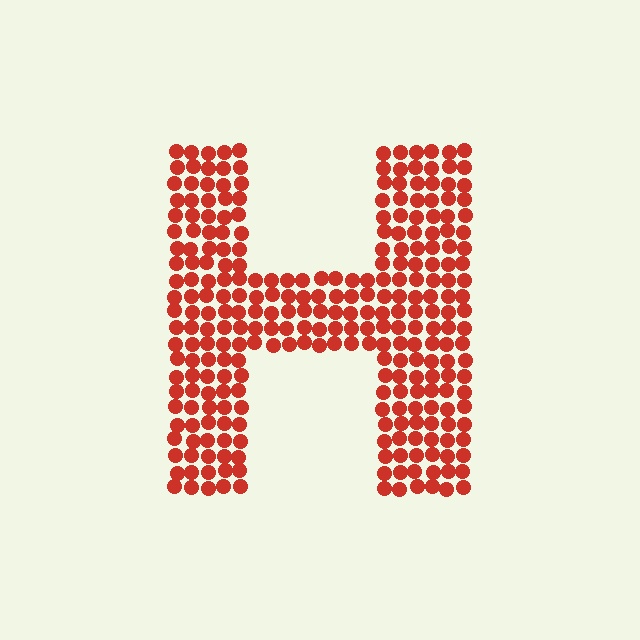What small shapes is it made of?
It is made of small circles.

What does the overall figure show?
The overall figure shows the letter H.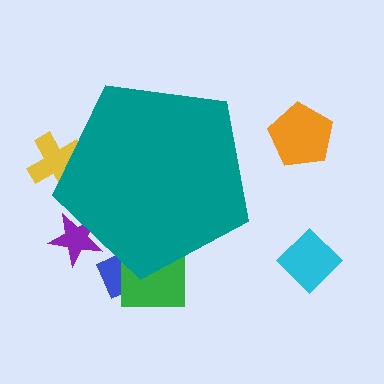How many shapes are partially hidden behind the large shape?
4 shapes are partially hidden.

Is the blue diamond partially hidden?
Yes, the blue diamond is partially hidden behind the teal pentagon.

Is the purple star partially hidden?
Yes, the purple star is partially hidden behind the teal pentagon.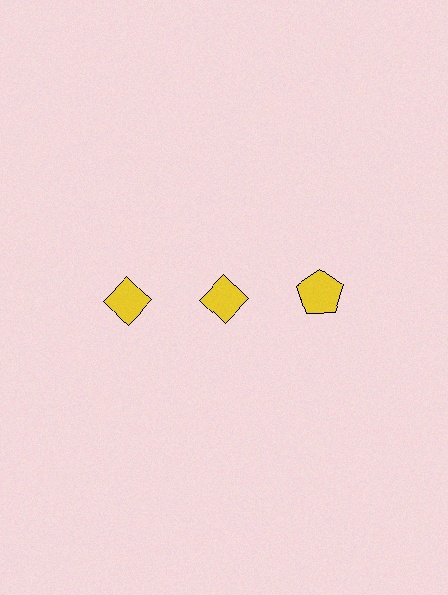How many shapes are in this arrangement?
There are 3 shapes arranged in a grid pattern.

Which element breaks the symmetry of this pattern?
The yellow pentagon in the top row, center column breaks the symmetry. All other shapes are yellow diamonds.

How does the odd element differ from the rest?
It has a different shape: pentagon instead of diamond.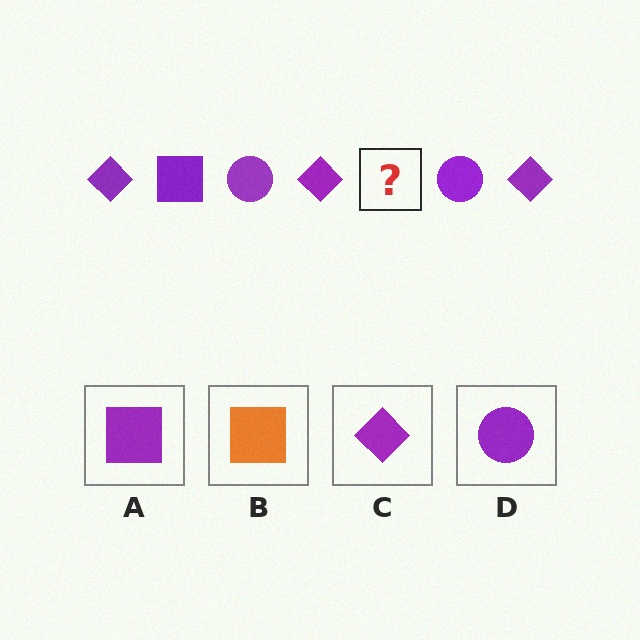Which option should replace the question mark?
Option A.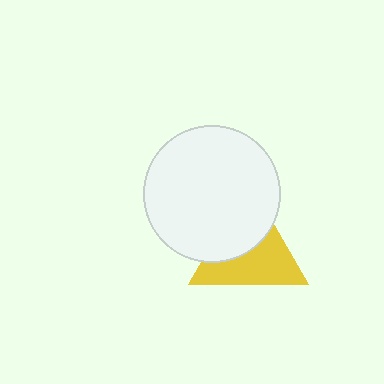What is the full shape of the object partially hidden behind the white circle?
The partially hidden object is a yellow triangle.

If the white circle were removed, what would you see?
You would see the complete yellow triangle.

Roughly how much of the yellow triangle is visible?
About half of it is visible (roughly 55%).